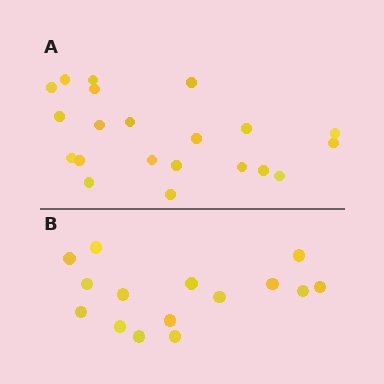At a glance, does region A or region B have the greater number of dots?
Region A (the top region) has more dots.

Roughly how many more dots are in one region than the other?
Region A has about 6 more dots than region B.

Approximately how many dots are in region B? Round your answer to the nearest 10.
About 20 dots. (The exact count is 15, which rounds to 20.)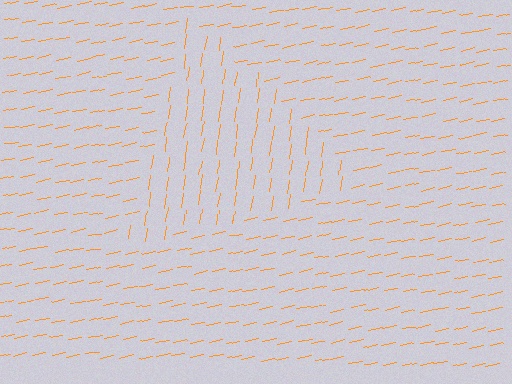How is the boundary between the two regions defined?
The boundary is defined purely by a change in line orientation (approximately 70 degrees difference). All lines are the same color and thickness.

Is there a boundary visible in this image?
Yes, there is a texture boundary formed by a change in line orientation.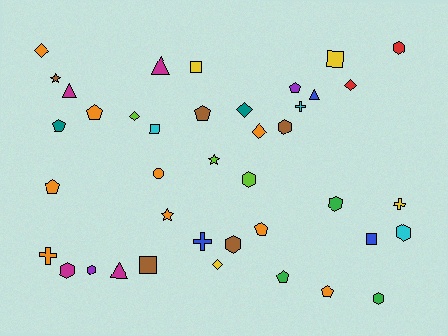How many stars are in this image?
There are 3 stars.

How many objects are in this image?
There are 40 objects.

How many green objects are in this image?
There are 3 green objects.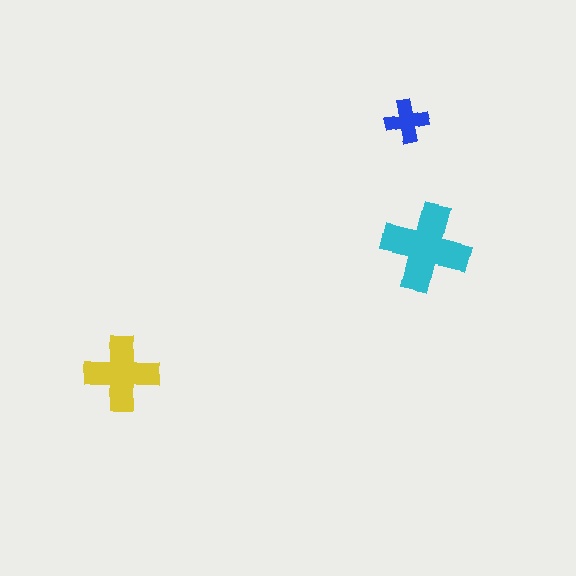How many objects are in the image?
There are 3 objects in the image.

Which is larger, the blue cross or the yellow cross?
The yellow one.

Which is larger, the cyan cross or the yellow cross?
The cyan one.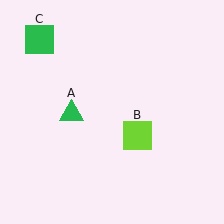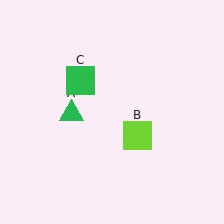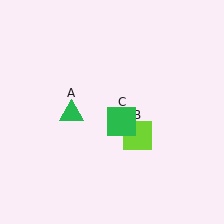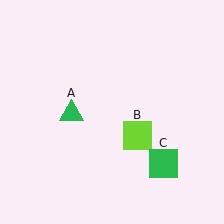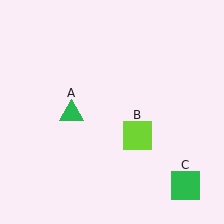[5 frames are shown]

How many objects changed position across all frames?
1 object changed position: green square (object C).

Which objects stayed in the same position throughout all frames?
Green triangle (object A) and lime square (object B) remained stationary.